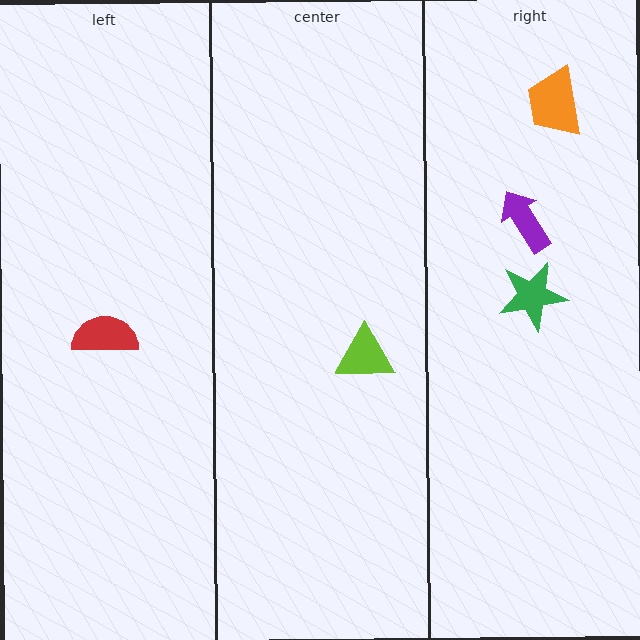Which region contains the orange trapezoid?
The right region.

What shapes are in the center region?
The lime triangle.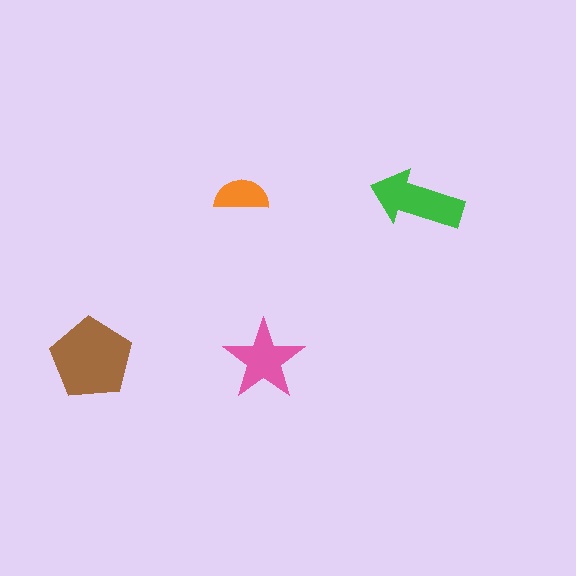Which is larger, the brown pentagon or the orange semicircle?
The brown pentagon.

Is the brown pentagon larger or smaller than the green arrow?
Larger.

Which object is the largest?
The brown pentagon.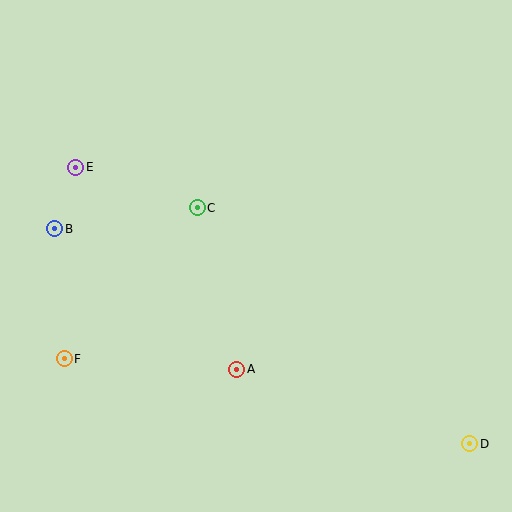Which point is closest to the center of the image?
Point C at (197, 208) is closest to the center.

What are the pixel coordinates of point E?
Point E is at (76, 167).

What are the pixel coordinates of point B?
Point B is at (55, 229).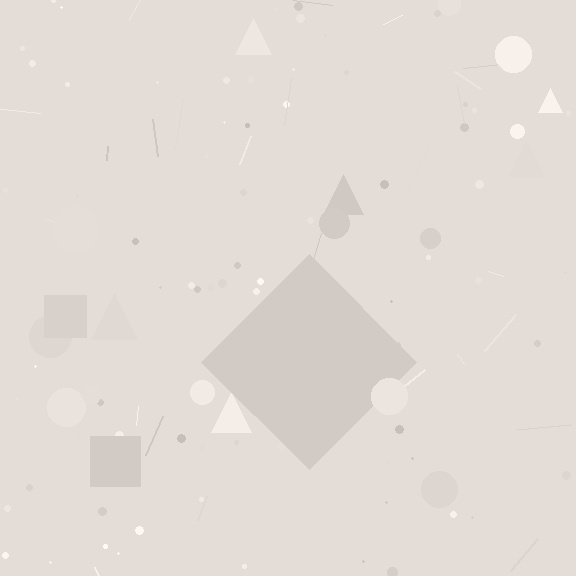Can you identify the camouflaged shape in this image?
The camouflaged shape is a diamond.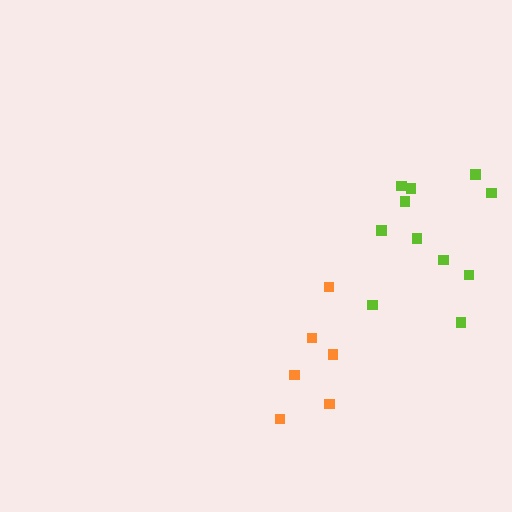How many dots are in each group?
Group 1: 11 dots, Group 2: 6 dots (17 total).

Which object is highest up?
The lime cluster is topmost.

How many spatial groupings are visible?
There are 2 spatial groupings.